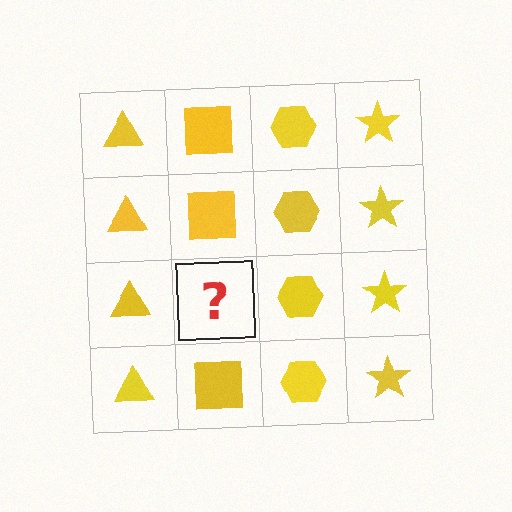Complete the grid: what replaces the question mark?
The question mark should be replaced with a yellow square.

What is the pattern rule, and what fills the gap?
The rule is that each column has a consistent shape. The gap should be filled with a yellow square.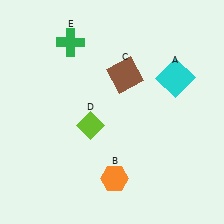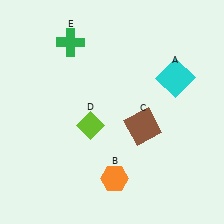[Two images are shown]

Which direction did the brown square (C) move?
The brown square (C) moved down.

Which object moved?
The brown square (C) moved down.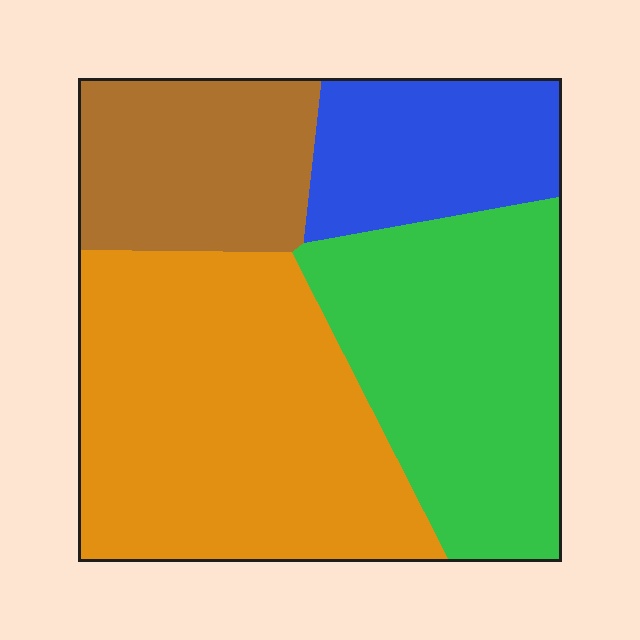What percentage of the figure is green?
Green covers about 30% of the figure.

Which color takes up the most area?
Orange, at roughly 40%.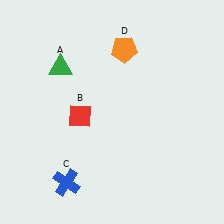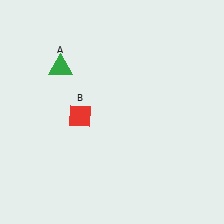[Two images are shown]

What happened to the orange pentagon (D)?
The orange pentagon (D) was removed in Image 2. It was in the top-right area of Image 1.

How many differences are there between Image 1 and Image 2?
There are 2 differences between the two images.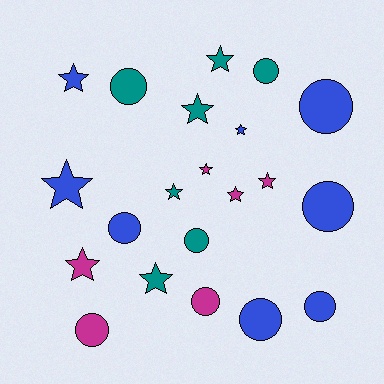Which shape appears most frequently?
Star, with 11 objects.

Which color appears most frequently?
Blue, with 8 objects.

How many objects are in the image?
There are 21 objects.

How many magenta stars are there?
There are 4 magenta stars.